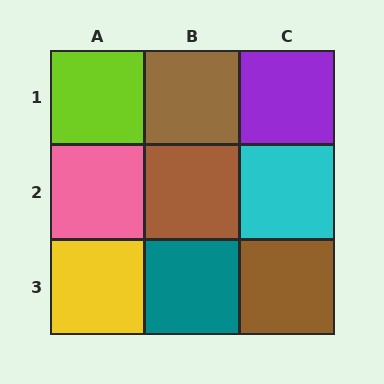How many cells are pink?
1 cell is pink.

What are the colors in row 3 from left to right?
Yellow, teal, brown.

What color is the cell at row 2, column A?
Pink.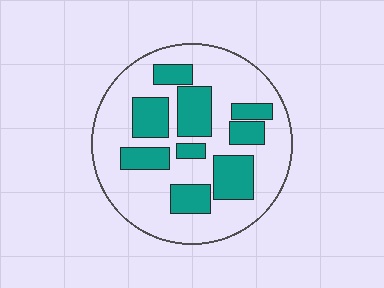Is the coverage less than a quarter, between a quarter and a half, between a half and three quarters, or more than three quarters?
Between a quarter and a half.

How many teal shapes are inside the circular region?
9.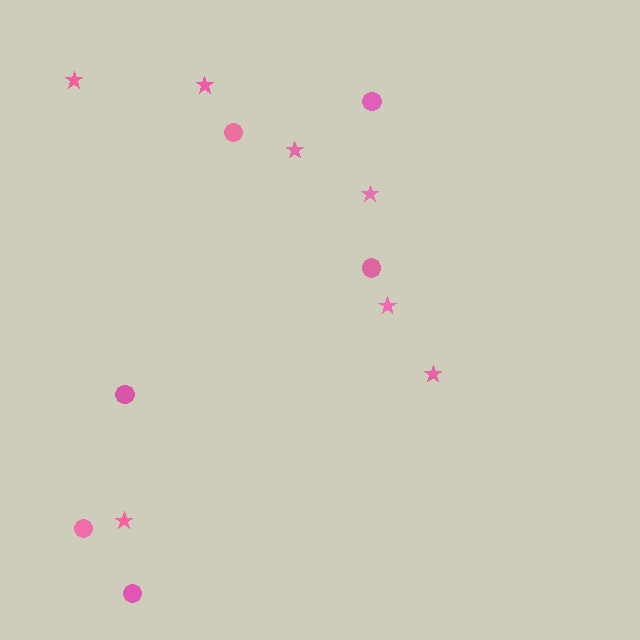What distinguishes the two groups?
There are 2 groups: one group of stars (7) and one group of circles (6).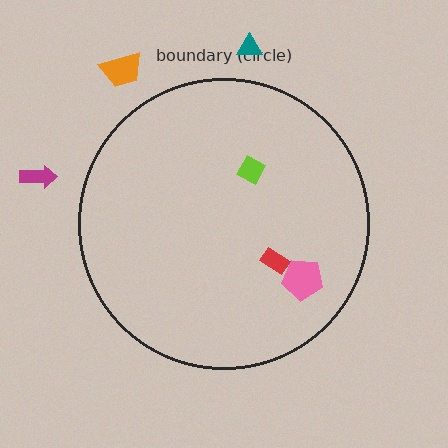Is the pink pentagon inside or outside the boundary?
Inside.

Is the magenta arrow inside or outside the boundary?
Outside.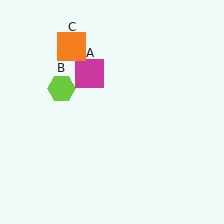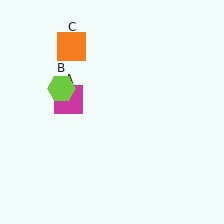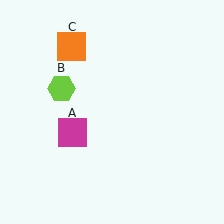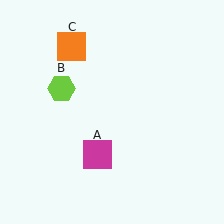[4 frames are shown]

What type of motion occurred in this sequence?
The magenta square (object A) rotated counterclockwise around the center of the scene.